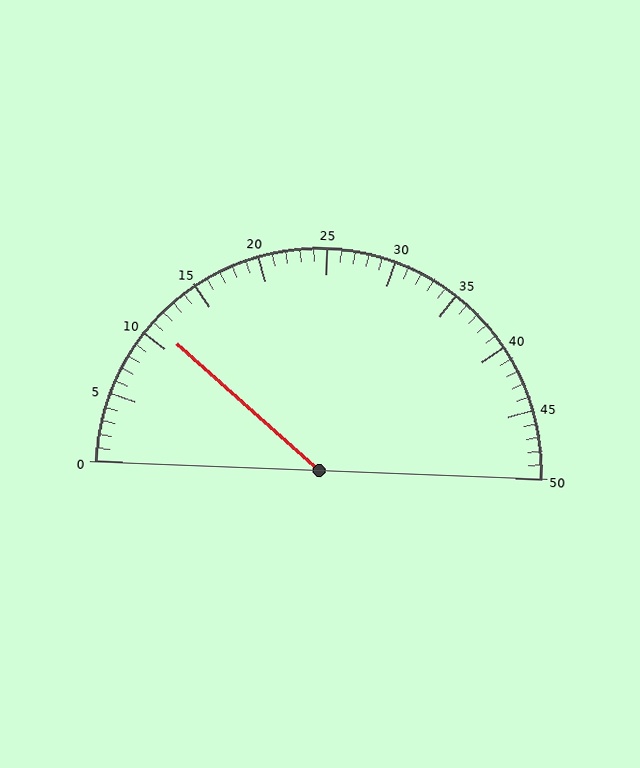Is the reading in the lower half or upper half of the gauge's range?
The reading is in the lower half of the range (0 to 50).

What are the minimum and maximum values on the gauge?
The gauge ranges from 0 to 50.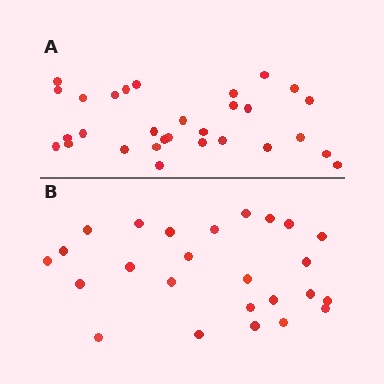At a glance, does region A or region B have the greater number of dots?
Region A (the top region) has more dots.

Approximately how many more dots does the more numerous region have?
Region A has about 5 more dots than region B.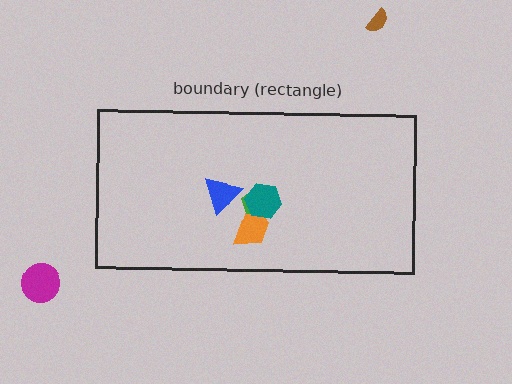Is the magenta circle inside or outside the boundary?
Outside.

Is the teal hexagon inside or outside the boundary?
Inside.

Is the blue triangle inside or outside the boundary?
Inside.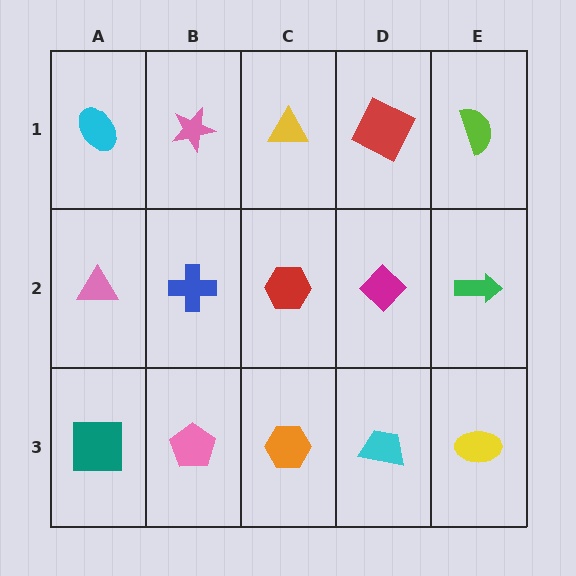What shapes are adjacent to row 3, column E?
A green arrow (row 2, column E), a cyan trapezoid (row 3, column D).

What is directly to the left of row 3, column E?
A cyan trapezoid.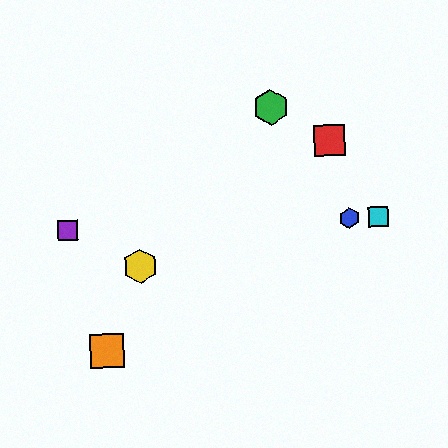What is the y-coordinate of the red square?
The red square is at y≈140.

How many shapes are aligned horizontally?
3 shapes (the blue hexagon, the purple square, the cyan square) are aligned horizontally.